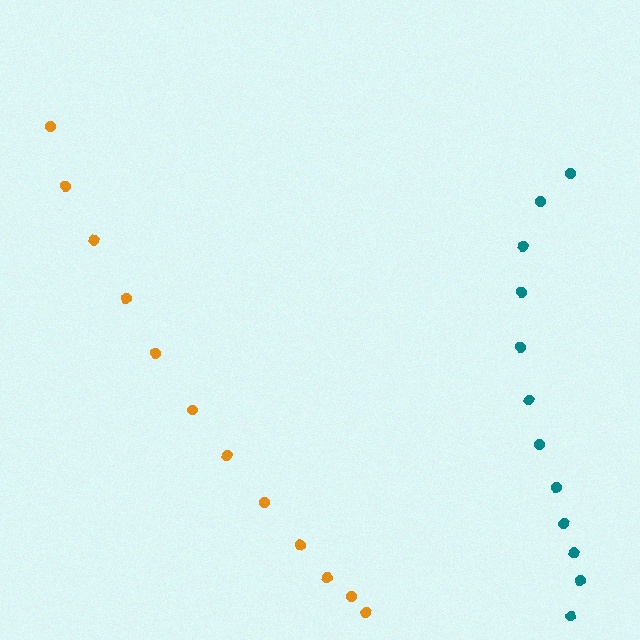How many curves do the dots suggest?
There are 2 distinct paths.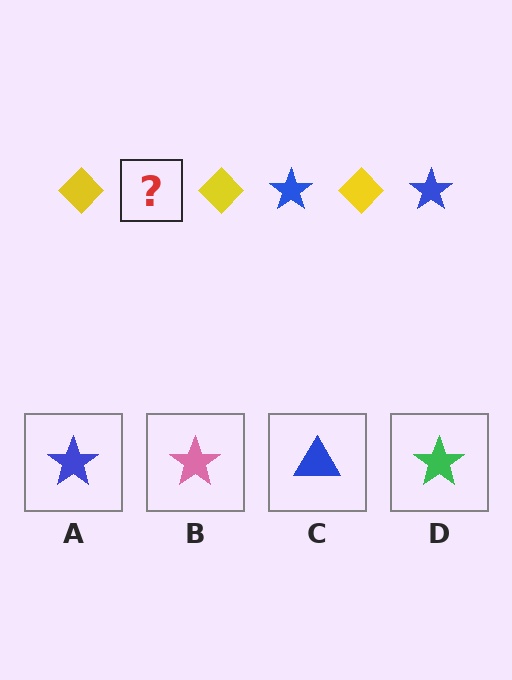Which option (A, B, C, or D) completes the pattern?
A.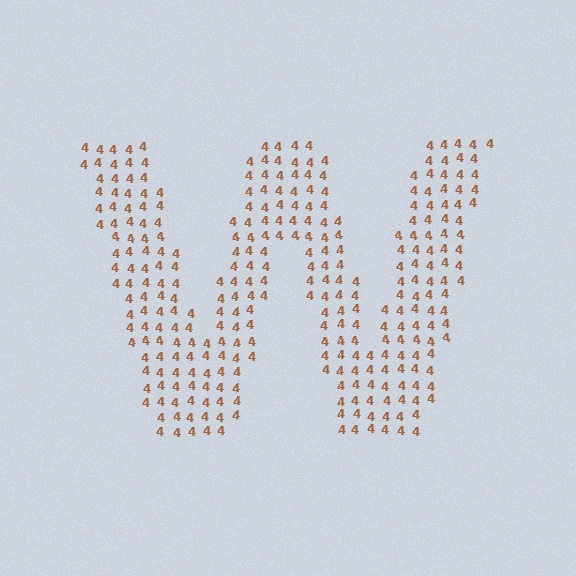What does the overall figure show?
The overall figure shows the letter W.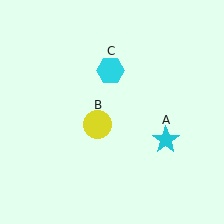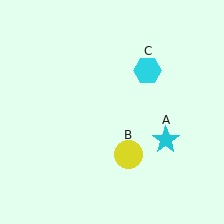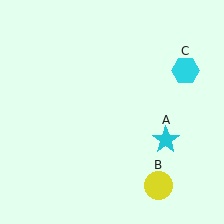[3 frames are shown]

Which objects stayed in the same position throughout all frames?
Cyan star (object A) remained stationary.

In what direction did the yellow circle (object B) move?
The yellow circle (object B) moved down and to the right.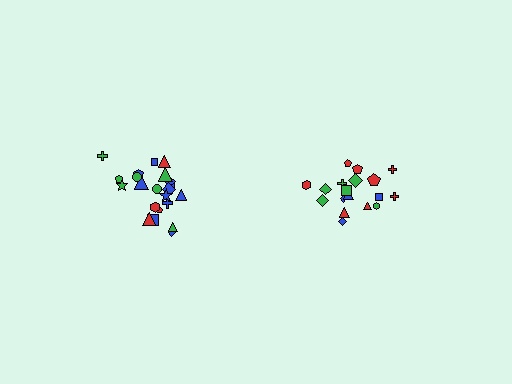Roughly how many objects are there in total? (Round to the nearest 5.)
Roughly 40 objects in total.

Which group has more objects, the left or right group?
The left group.